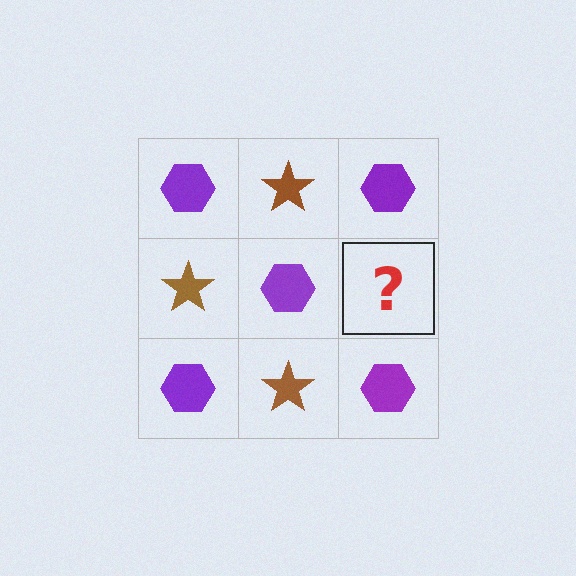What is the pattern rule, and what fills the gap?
The rule is that it alternates purple hexagon and brown star in a checkerboard pattern. The gap should be filled with a brown star.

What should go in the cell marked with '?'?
The missing cell should contain a brown star.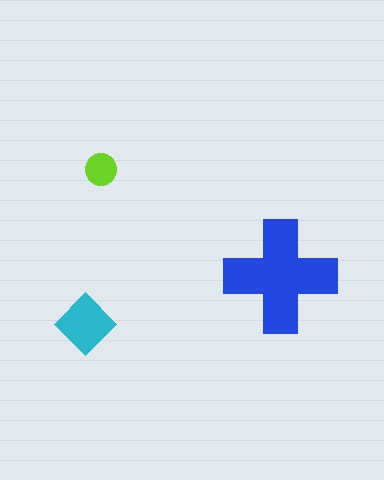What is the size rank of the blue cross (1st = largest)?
1st.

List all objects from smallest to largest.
The lime circle, the cyan diamond, the blue cross.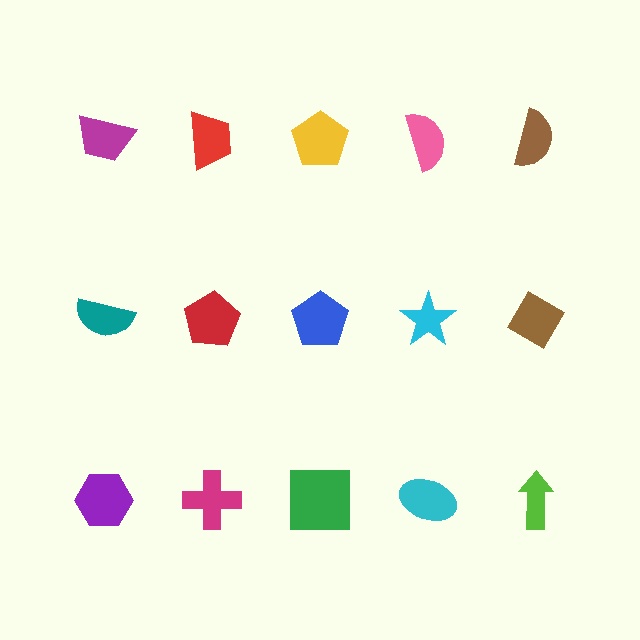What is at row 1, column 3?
A yellow pentagon.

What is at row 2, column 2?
A red pentagon.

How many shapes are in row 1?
5 shapes.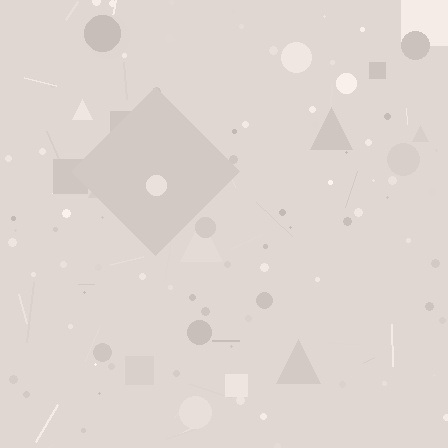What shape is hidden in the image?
A diamond is hidden in the image.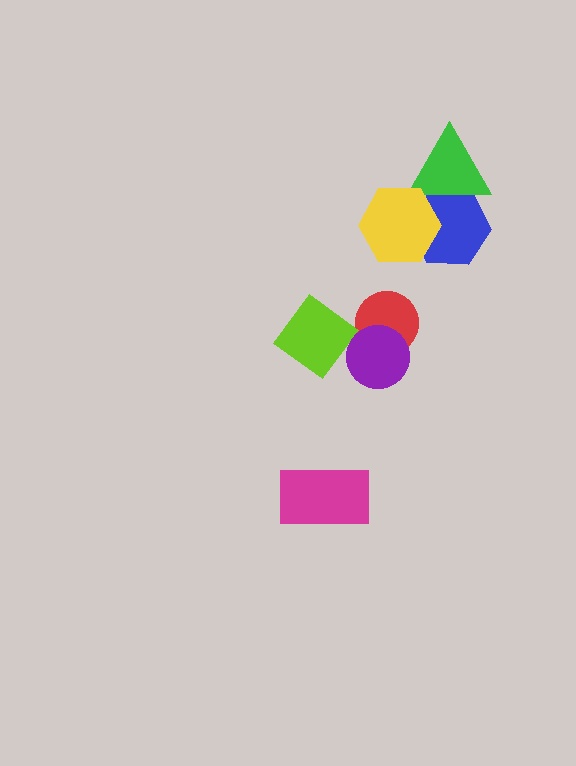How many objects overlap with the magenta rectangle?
0 objects overlap with the magenta rectangle.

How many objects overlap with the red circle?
1 object overlaps with the red circle.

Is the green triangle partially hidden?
Yes, it is partially covered by another shape.